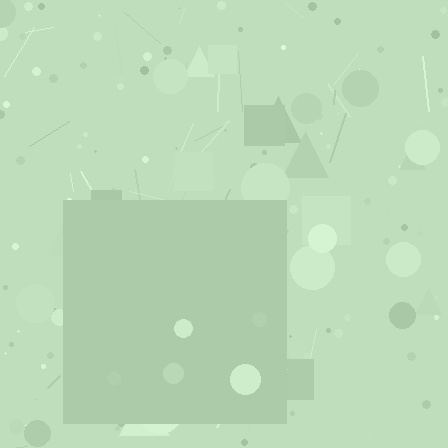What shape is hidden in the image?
A square is hidden in the image.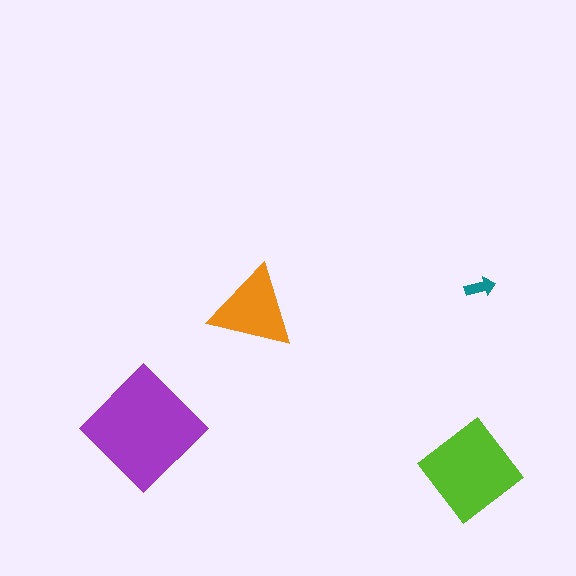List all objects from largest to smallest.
The purple diamond, the lime diamond, the orange triangle, the teal arrow.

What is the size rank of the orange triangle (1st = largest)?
3rd.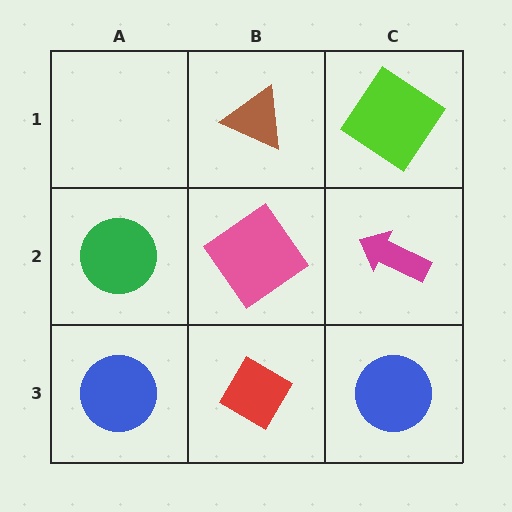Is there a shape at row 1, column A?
No, that cell is empty.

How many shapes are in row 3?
3 shapes.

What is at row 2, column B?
A pink diamond.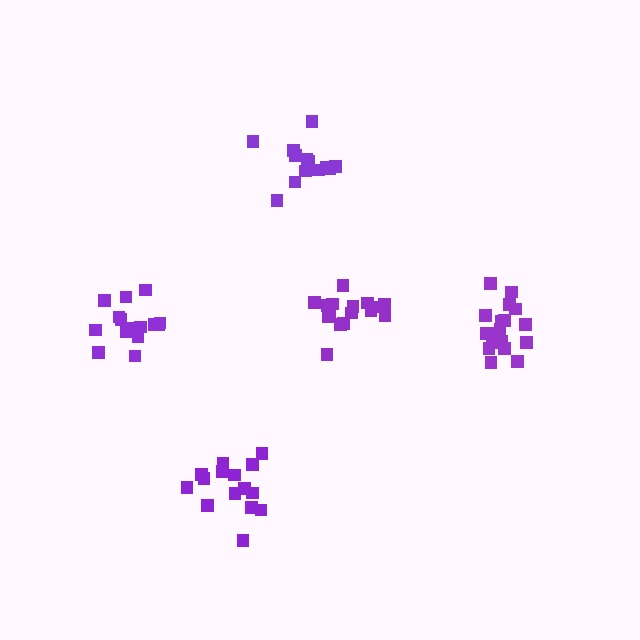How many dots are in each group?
Group 1: 15 dots, Group 2: 14 dots, Group 3: 15 dots, Group 4: 16 dots, Group 5: 19 dots (79 total).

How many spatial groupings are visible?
There are 5 spatial groupings.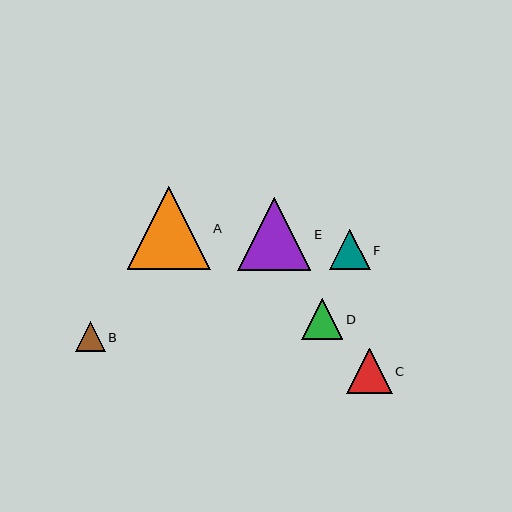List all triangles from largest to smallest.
From largest to smallest: A, E, C, D, F, B.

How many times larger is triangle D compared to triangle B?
Triangle D is approximately 1.4 times the size of triangle B.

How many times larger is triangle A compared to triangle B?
Triangle A is approximately 2.8 times the size of triangle B.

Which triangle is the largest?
Triangle A is the largest with a size of approximately 83 pixels.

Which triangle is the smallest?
Triangle B is the smallest with a size of approximately 30 pixels.